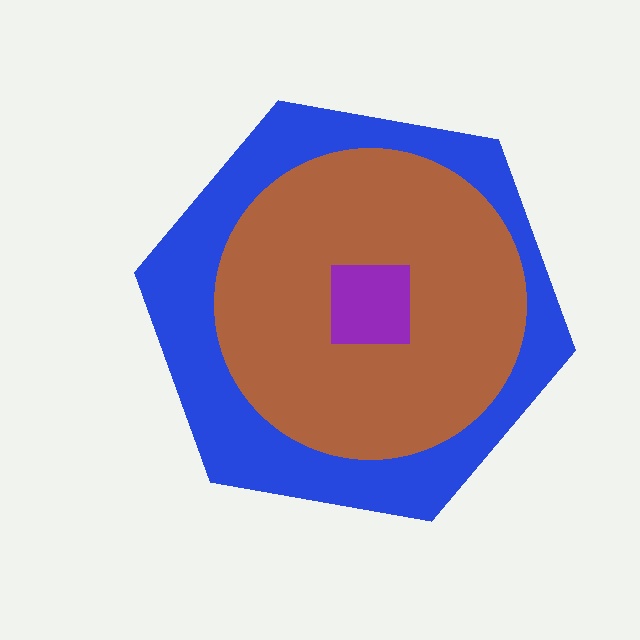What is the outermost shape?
The blue hexagon.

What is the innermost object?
The purple square.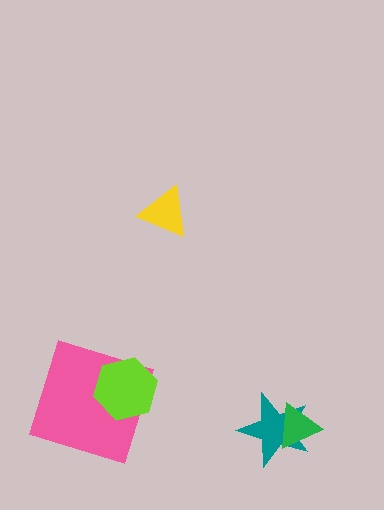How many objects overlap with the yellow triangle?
0 objects overlap with the yellow triangle.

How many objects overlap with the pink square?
1 object overlaps with the pink square.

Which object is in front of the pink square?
The lime hexagon is in front of the pink square.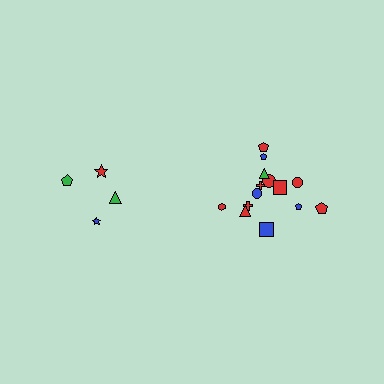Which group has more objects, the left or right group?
The right group.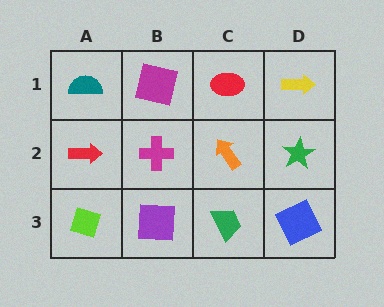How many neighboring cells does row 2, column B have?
4.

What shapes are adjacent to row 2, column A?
A teal semicircle (row 1, column A), a lime diamond (row 3, column A), a magenta cross (row 2, column B).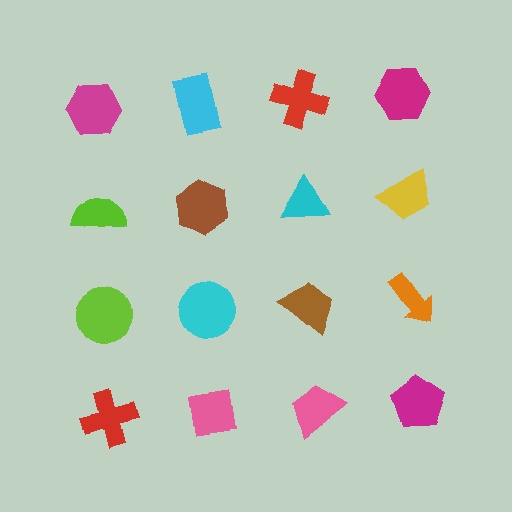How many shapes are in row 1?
4 shapes.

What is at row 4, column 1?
A red cross.